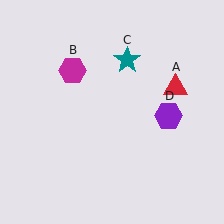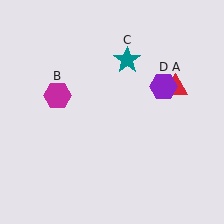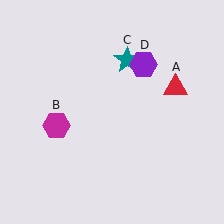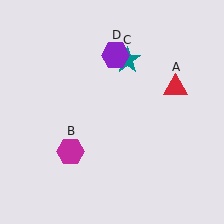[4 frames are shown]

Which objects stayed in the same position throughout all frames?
Red triangle (object A) and teal star (object C) remained stationary.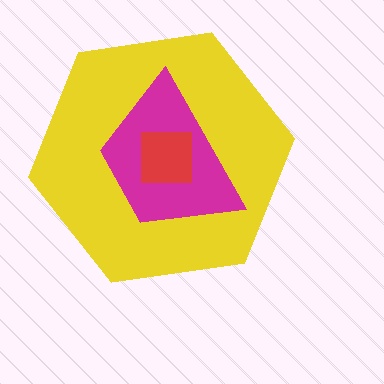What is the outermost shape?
The yellow hexagon.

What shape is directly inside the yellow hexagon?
The magenta trapezoid.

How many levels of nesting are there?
3.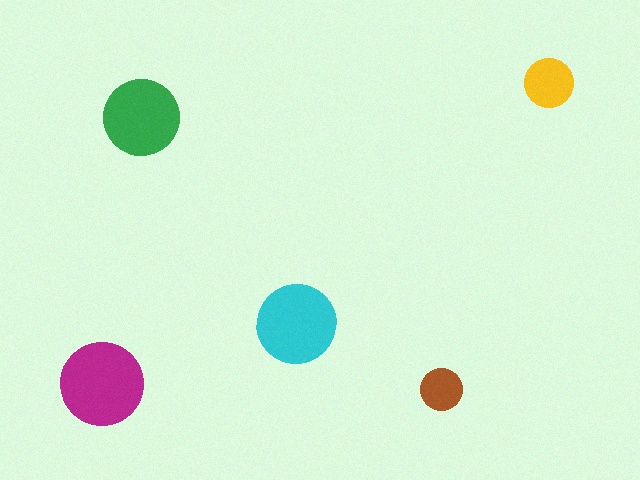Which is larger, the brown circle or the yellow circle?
The yellow one.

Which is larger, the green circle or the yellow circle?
The green one.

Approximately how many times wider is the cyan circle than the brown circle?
About 2 times wider.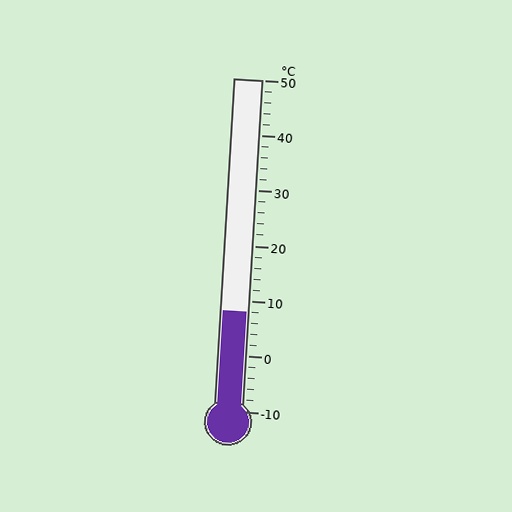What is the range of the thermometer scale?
The thermometer scale ranges from -10°C to 50°C.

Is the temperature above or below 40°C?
The temperature is below 40°C.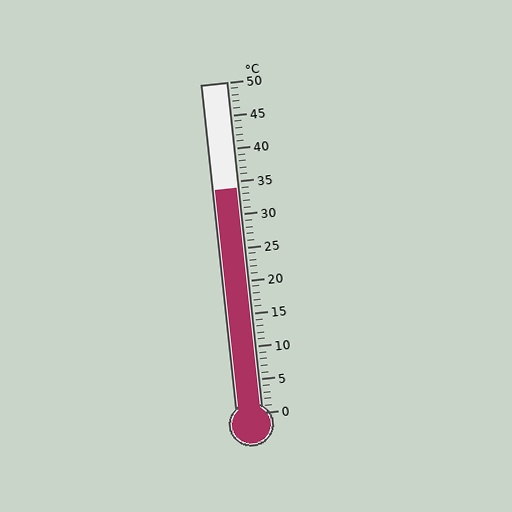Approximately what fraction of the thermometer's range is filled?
The thermometer is filled to approximately 70% of its range.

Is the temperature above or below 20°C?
The temperature is above 20°C.